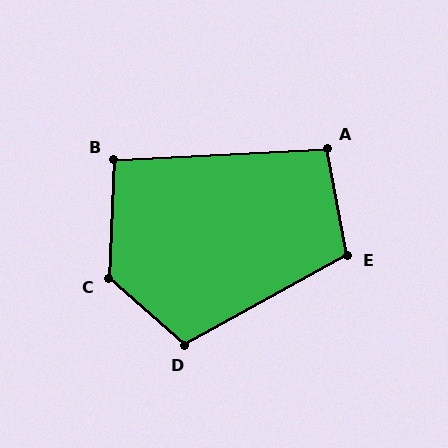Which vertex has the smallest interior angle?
B, at approximately 96 degrees.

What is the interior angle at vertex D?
Approximately 110 degrees (obtuse).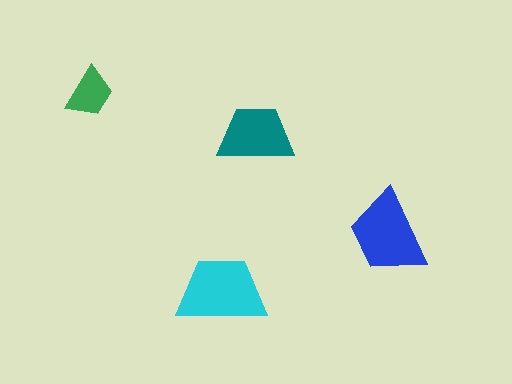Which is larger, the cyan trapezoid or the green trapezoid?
The cyan one.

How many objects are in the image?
There are 4 objects in the image.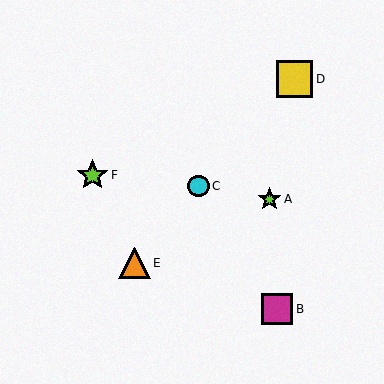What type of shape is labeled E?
Shape E is an orange triangle.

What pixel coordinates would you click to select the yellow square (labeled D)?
Click at (294, 79) to select the yellow square D.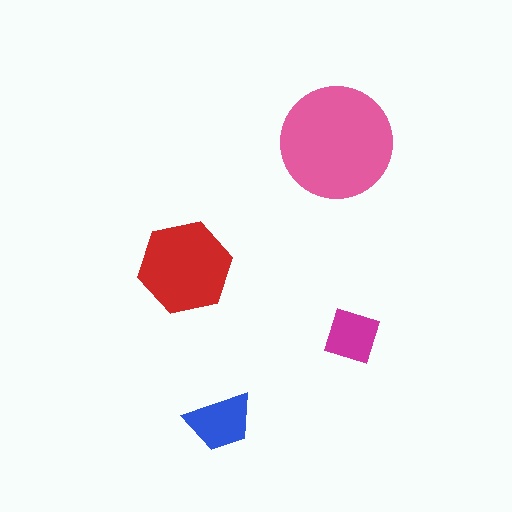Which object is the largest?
The pink circle.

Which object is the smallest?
The magenta square.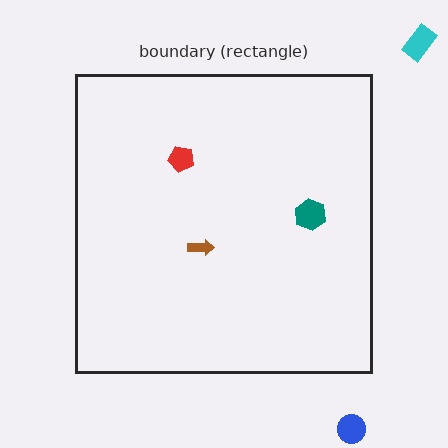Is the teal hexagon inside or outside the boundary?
Inside.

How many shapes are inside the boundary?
3 inside, 2 outside.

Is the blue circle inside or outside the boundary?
Outside.